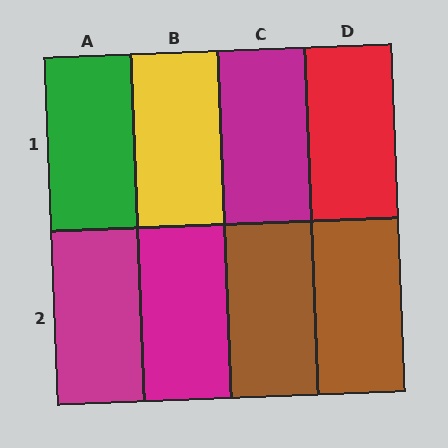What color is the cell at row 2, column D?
Brown.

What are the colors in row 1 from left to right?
Green, yellow, magenta, red.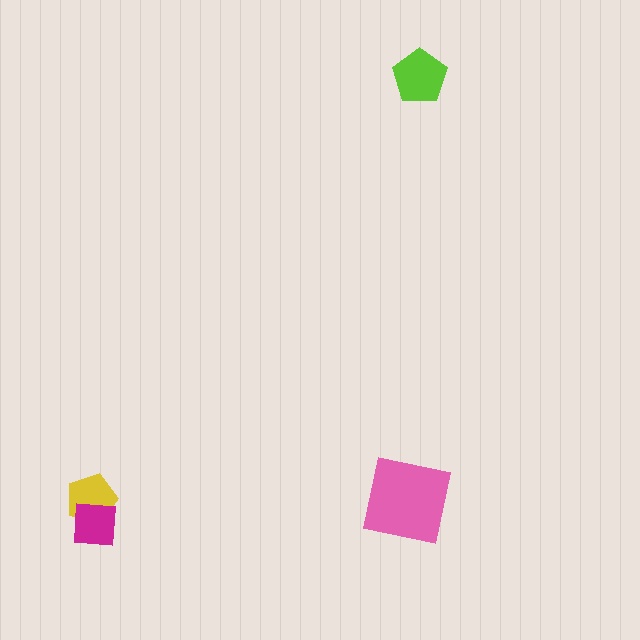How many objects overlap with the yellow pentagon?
1 object overlaps with the yellow pentagon.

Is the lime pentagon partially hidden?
No, no other shape covers it.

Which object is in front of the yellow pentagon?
The magenta square is in front of the yellow pentagon.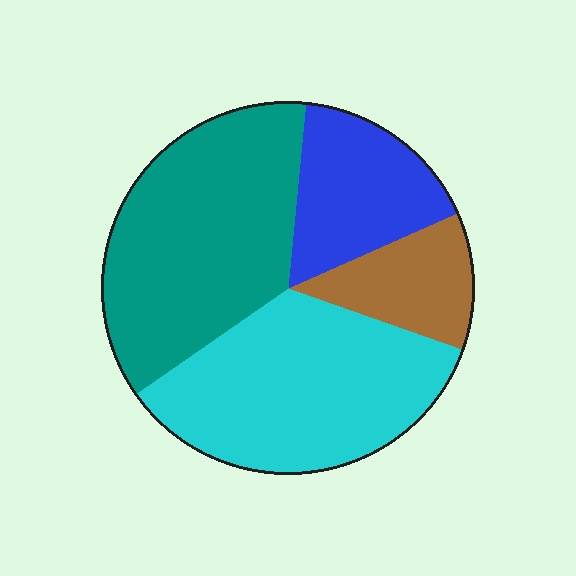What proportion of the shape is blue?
Blue covers roughly 15% of the shape.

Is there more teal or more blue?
Teal.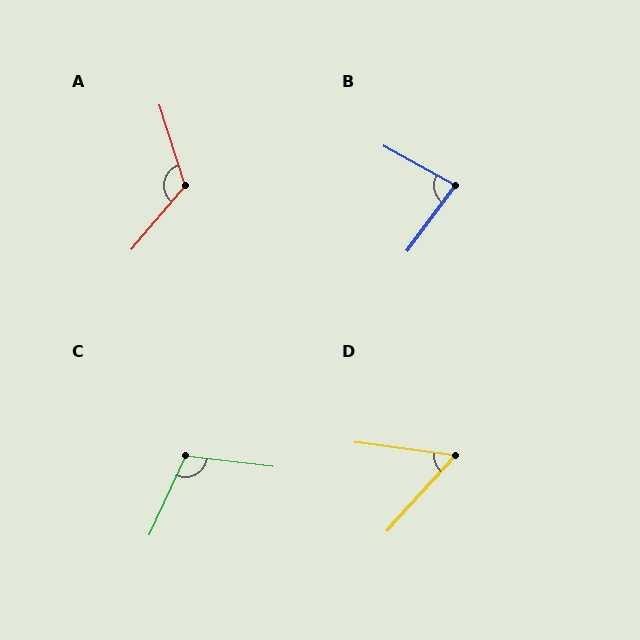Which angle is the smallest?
D, at approximately 55 degrees.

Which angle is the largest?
A, at approximately 123 degrees.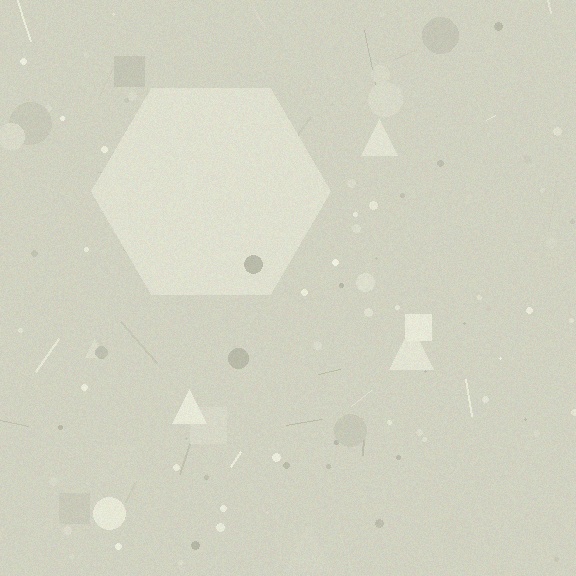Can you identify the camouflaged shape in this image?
The camouflaged shape is a hexagon.